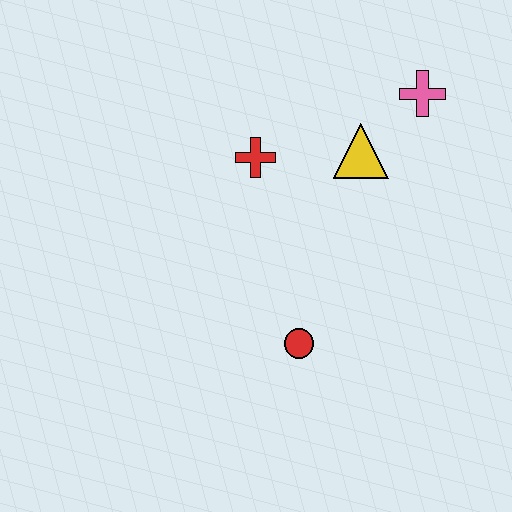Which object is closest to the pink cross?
The yellow triangle is closest to the pink cross.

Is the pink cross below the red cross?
No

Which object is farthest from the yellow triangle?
The red circle is farthest from the yellow triangle.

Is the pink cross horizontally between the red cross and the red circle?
No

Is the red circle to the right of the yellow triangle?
No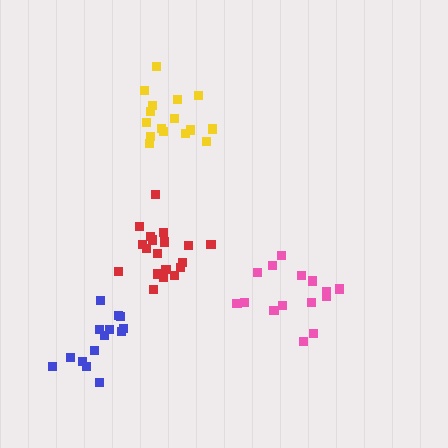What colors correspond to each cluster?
The clusters are colored: yellow, red, blue, pink.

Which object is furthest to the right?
The pink cluster is rightmost.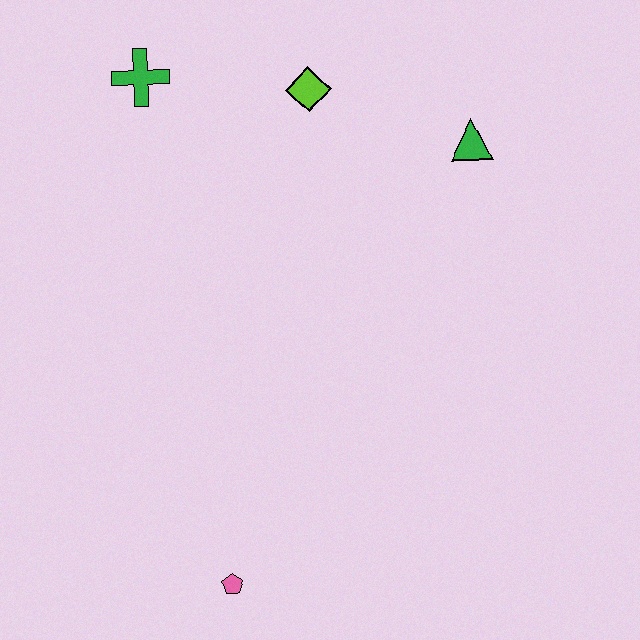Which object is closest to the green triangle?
The lime diamond is closest to the green triangle.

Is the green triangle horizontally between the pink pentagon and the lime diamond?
No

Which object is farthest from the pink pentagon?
The green cross is farthest from the pink pentagon.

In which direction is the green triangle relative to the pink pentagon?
The green triangle is above the pink pentagon.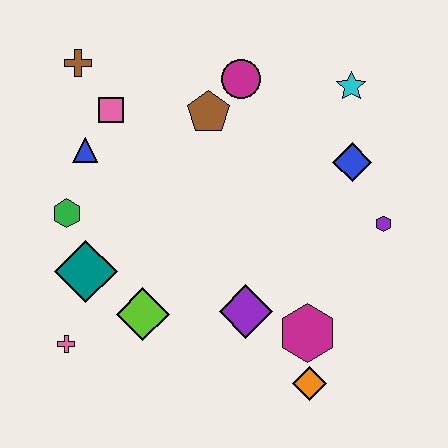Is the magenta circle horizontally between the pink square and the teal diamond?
No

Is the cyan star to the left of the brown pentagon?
No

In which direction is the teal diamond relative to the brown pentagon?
The teal diamond is below the brown pentagon.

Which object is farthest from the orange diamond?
The brown cross is farthest from the orange diamond.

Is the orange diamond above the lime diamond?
No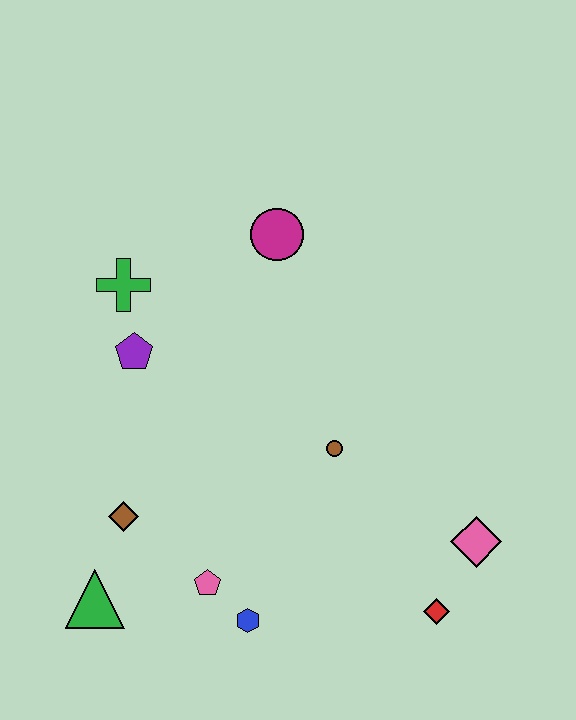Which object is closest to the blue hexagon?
The pink pentagon is closest to the blue hexagon.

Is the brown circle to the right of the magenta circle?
Yes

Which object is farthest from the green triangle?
The magenta circle is farthest from the green triangle.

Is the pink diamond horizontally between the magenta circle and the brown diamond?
No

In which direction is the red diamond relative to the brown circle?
The red diamond is below the brown circle.